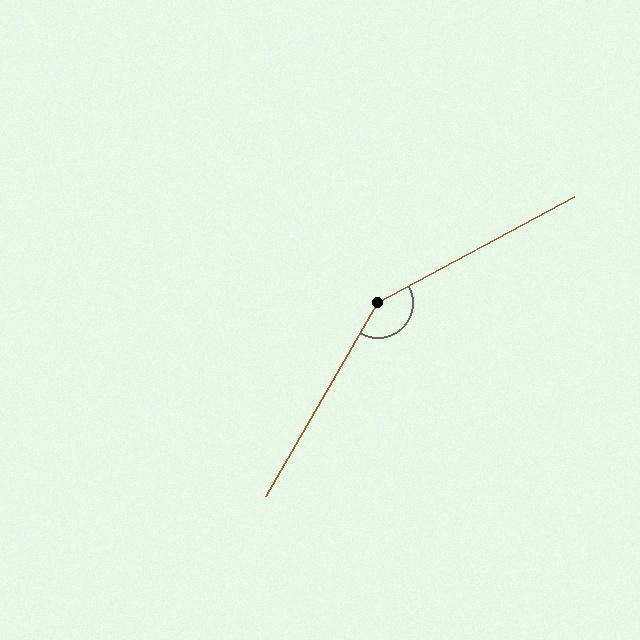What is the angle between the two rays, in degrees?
Approximately 149 degrees.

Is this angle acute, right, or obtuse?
It is obtuse.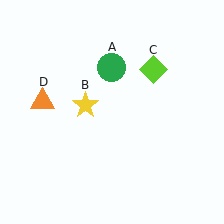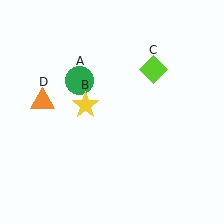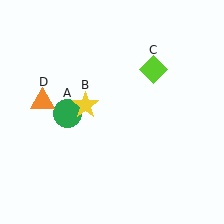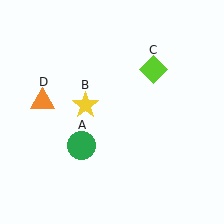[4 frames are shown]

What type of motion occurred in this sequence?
The green circle (object A) rotated counterclockwise around the center of the scene.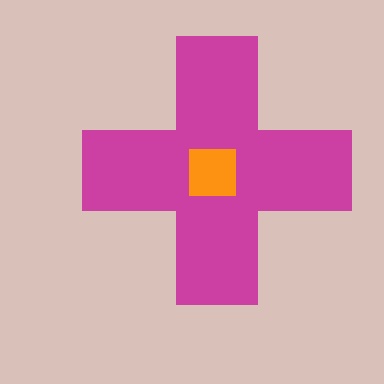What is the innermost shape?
The orange square.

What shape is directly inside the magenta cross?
The orange square.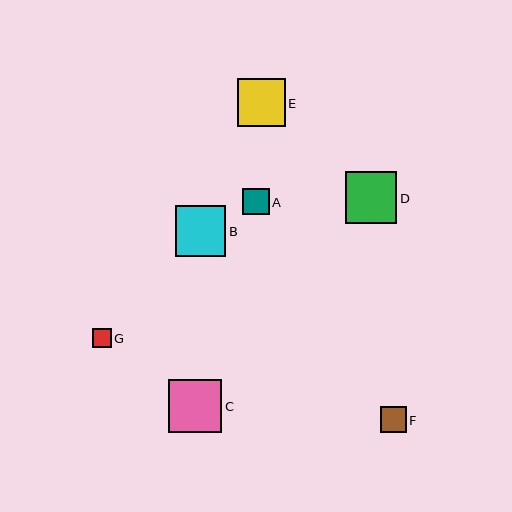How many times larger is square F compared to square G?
Square F is approximately 1.4 times the size of square G.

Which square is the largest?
Square C is the largest with a size of approximately 54 pixels.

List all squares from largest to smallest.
From largest to smallest: C, D, B, E, A, F, G.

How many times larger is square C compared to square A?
Square C is approximately 2.0 times the size of square A.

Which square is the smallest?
Square G is the smallest with a size of approximately 18 pixels.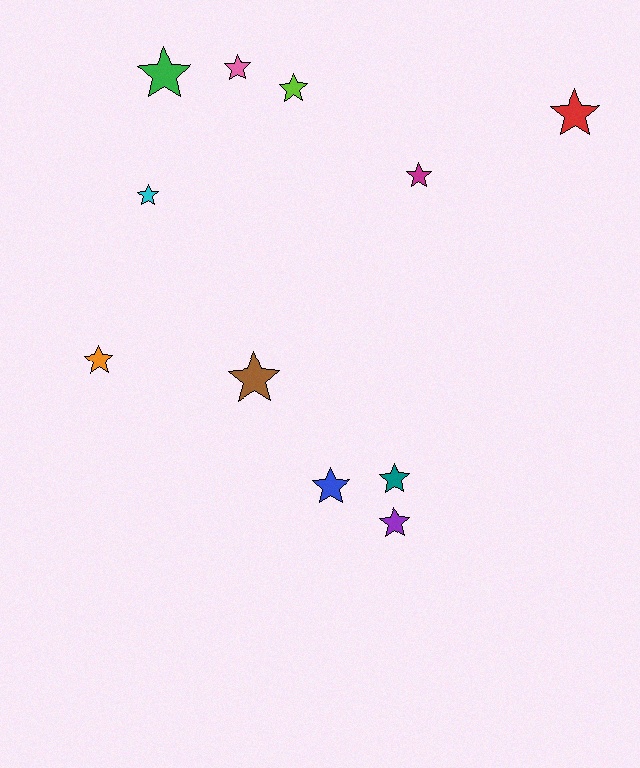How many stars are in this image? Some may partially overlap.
There are 11 stars.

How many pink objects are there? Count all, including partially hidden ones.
There is 1 pink object.